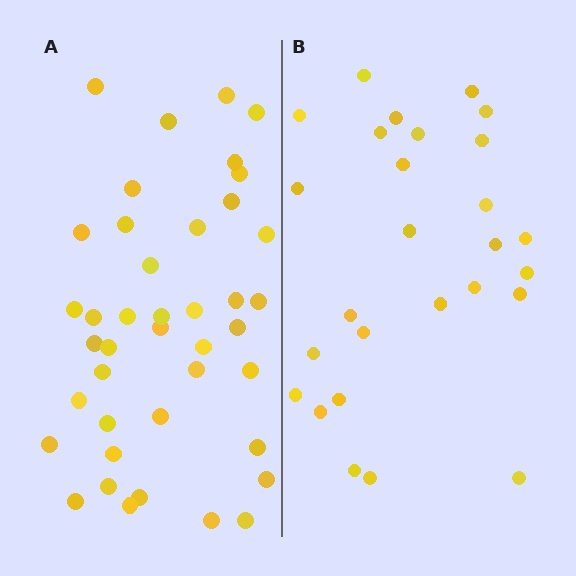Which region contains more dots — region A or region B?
Region A (the left region) has more dots.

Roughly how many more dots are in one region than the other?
Region A has approximately 15 more dots than region B.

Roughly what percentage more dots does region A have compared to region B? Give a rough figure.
About 50% more.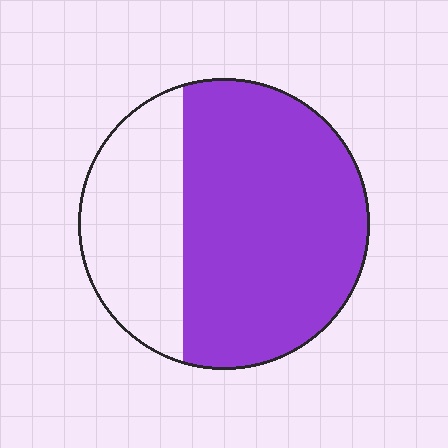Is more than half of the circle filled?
Yes.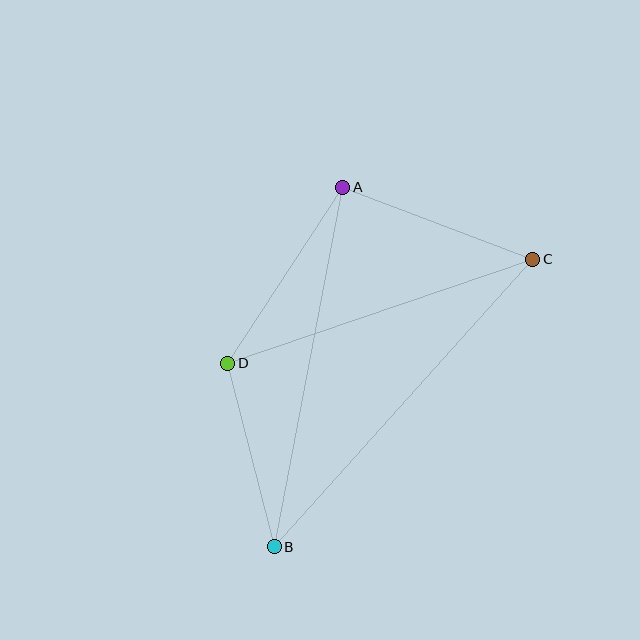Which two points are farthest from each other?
Points B and C are farthest from each other.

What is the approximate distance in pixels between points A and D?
The distance between A and D is approximately 211 pixels.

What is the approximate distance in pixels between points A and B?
The distance between A and B is approximately 366 pixels.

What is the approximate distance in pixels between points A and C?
The distance between A and C is approximately 203 pixels.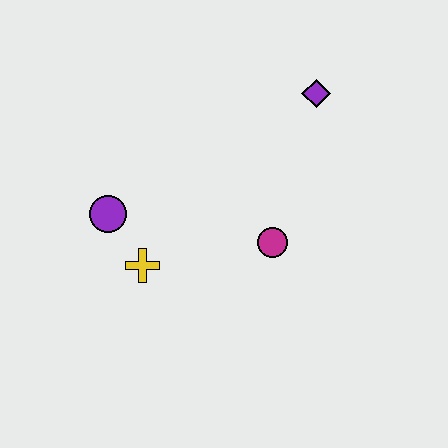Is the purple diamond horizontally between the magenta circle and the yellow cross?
No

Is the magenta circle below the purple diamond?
Yes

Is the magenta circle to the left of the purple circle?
No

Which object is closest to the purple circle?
The yellow cross is closest to the purple circle.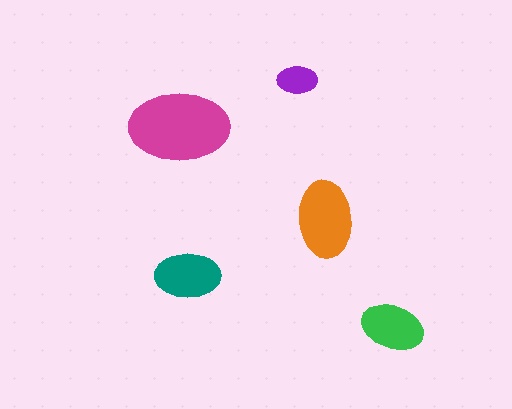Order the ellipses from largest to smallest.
the magenta one, the orange one, the teal one, the green one, the purple one.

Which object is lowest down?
The green ellipse is bottommost.